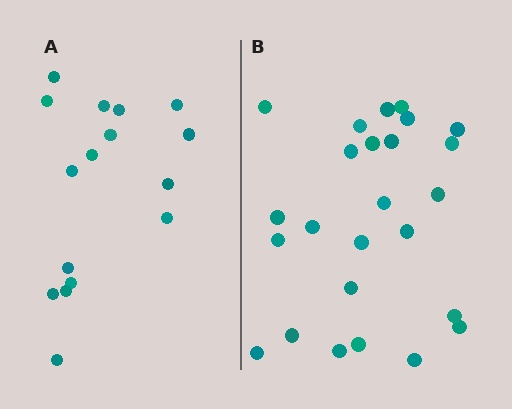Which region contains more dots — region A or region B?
Region B (the right region) has more dots.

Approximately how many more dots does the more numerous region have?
Region B has roughly 8 or so more dots than region A.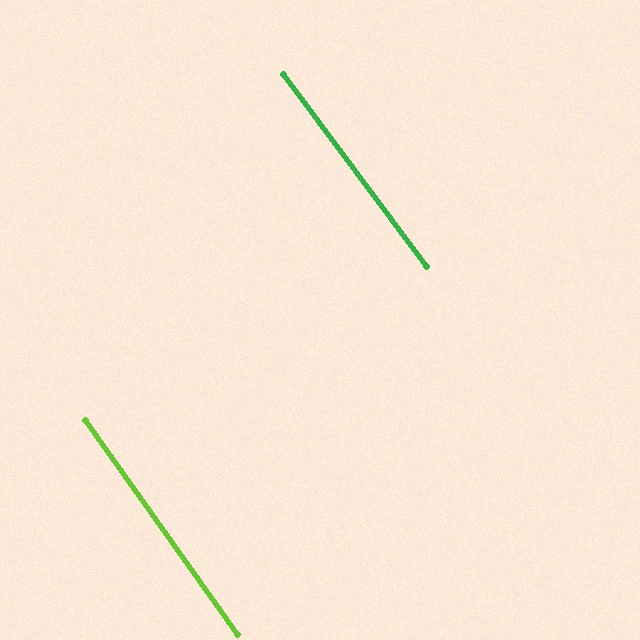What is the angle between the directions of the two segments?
Approximately 1 degree.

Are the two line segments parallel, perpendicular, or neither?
Parallel — their directions differ by only 1.3°.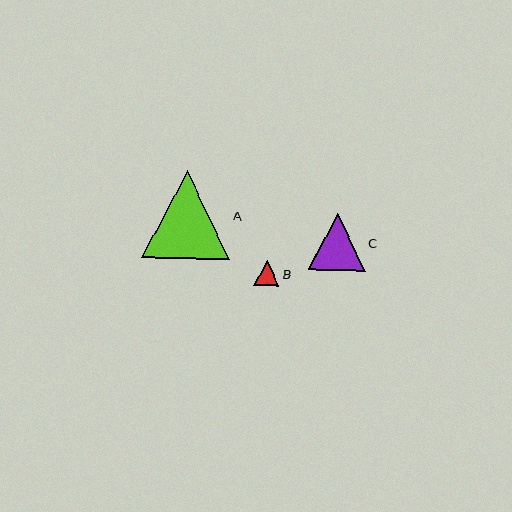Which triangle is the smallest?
Triangle B is the smallest with a size of approximately 25 pixels.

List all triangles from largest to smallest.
From largest to smallest: A, C, B.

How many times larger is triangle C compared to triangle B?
Triangle C is approximately 2.3 times the size of triangle B.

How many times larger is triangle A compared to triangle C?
Triangle A is approximately 1.5 times the size of triangle C.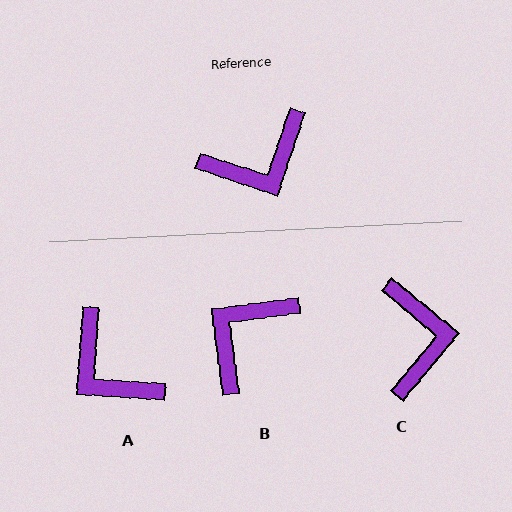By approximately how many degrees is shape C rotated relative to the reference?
Approximately 69 degrees counter-clockwise.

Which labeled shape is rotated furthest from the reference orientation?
B, about 154 degrees away.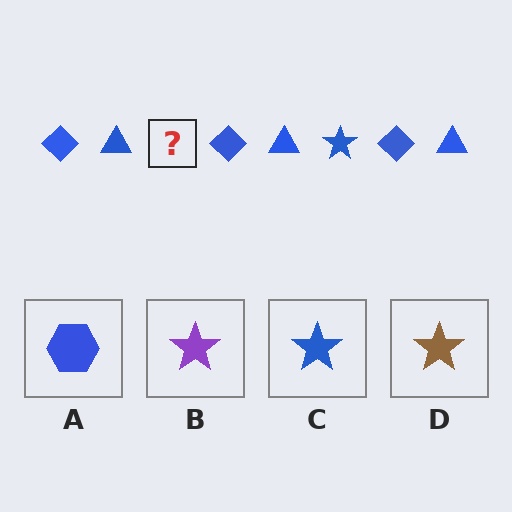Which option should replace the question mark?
Option C.